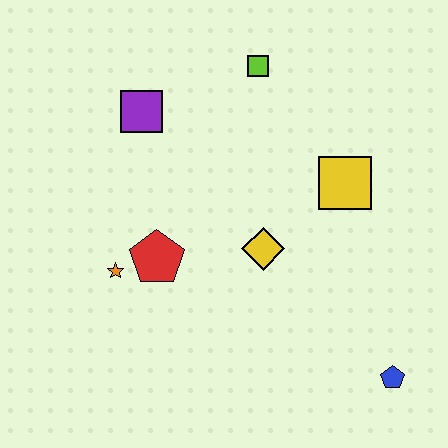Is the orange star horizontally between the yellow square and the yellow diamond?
No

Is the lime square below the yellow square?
No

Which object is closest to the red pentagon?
The orange star is closest to the red pentagon.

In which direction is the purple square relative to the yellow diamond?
The purple square is above the yellow diamond.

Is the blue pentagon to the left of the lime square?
No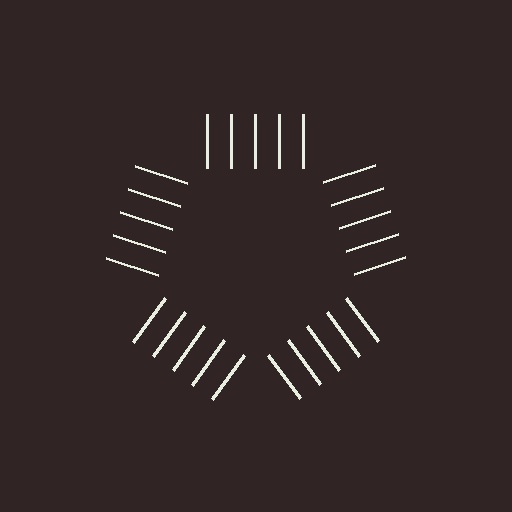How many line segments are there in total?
25 — 5 along each of the 5 edges.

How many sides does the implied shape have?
5 sides — the line-ends trace a pentagon.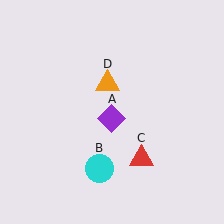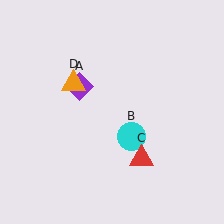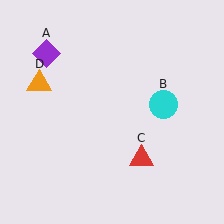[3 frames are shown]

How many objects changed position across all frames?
3 objects changed position: purple diamond (object A), cyan circle (object B), orange triangle (object D).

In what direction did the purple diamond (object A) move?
The purple diamond (object A) moved up and to the left.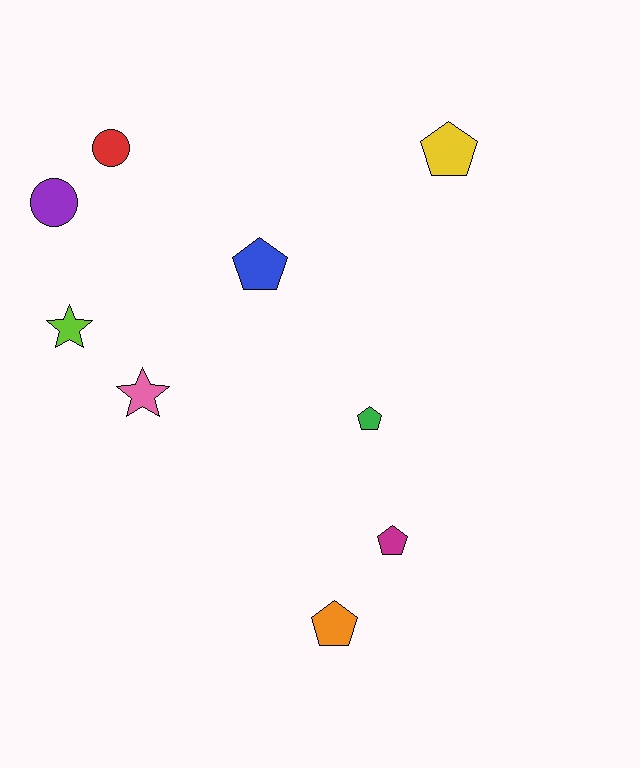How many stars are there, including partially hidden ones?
There are 2 stars.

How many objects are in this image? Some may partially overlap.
There are 9 objects.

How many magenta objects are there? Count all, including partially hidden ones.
There is 1 magenta object.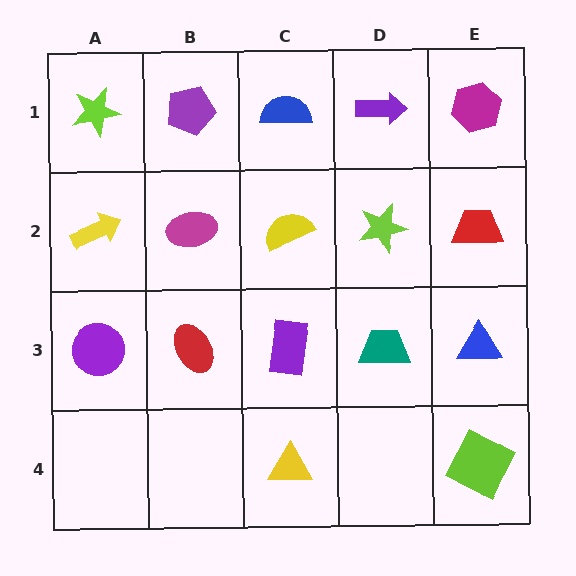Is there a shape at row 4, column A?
No, that cell is empty.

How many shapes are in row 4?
2 shapes.